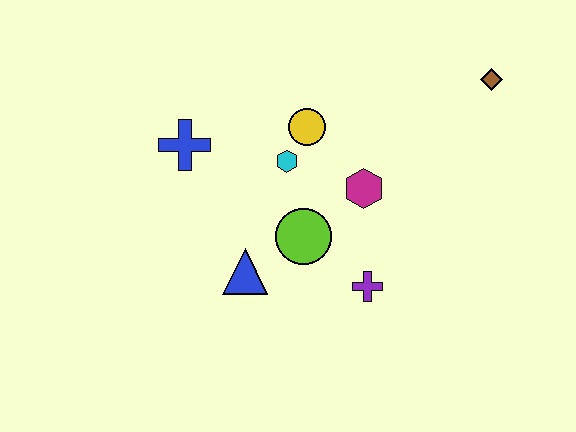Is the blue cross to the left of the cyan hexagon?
Yes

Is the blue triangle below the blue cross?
Yes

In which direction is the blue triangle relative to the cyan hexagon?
The blue triangle is below the cyan hexagon.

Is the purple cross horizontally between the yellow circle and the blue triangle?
No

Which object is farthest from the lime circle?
The brown diamond is farthest from the lime circle.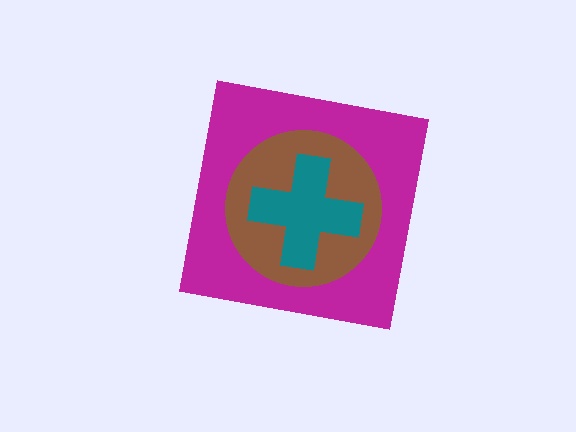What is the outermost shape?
The magenta square.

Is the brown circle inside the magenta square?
Yes.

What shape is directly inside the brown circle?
The teal cross.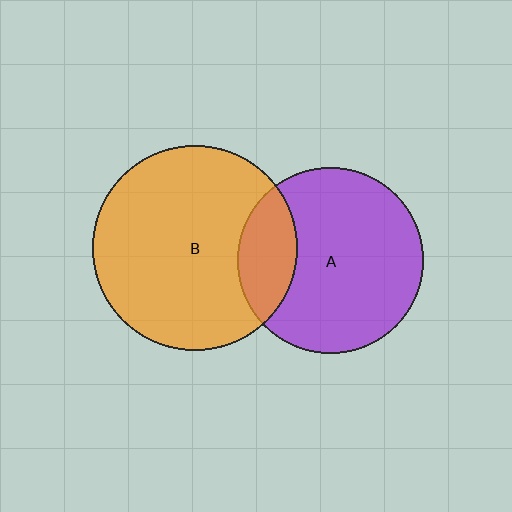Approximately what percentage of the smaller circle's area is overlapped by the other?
Approximately 20%.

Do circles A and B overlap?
Yes.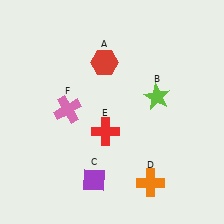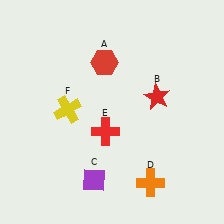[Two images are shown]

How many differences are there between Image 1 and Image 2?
There are 2 differences between the two images.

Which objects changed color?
B changed from lime to red. F changed from pink to yellow.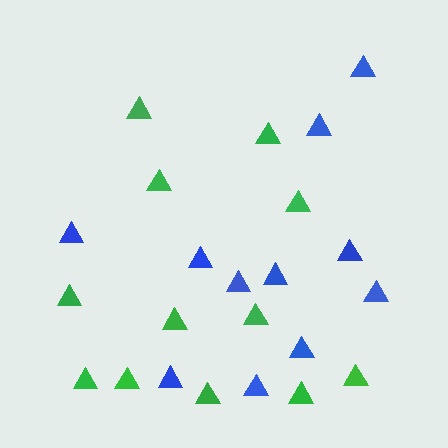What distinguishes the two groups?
There are 2 groups: one group of blue triangles (11) and one group of green triangles (12).